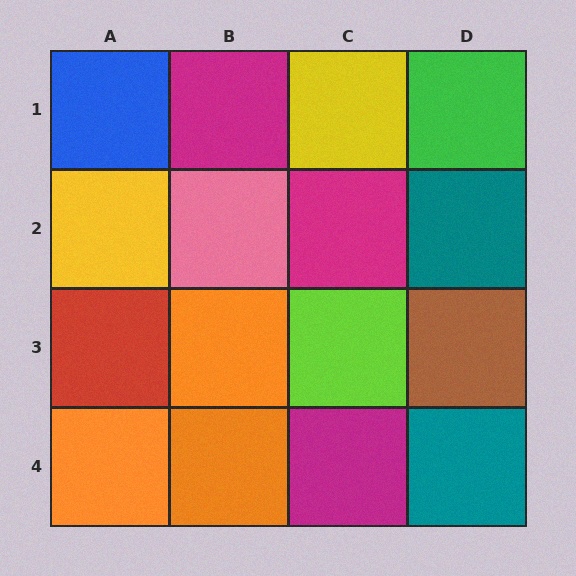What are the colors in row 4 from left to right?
Orange, orange, magenta, teal.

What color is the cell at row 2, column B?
Pink.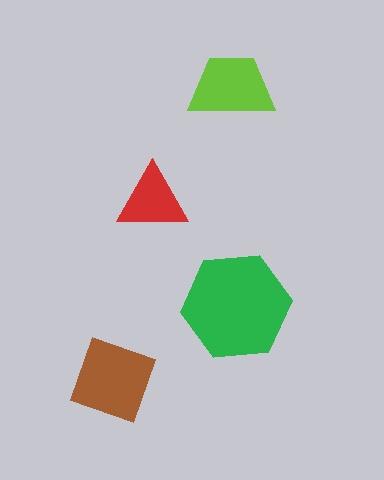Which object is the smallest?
The red triangle.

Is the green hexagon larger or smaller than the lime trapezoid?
Larger.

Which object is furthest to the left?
The brown square is leftmost.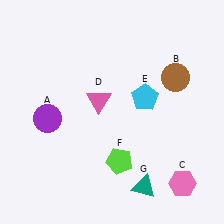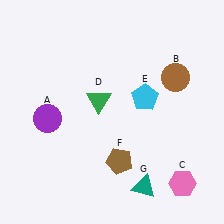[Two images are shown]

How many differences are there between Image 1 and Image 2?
There are 2 differences between the two images.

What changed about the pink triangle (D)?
In Image 1, D is pink. In Image 2, it changed to green.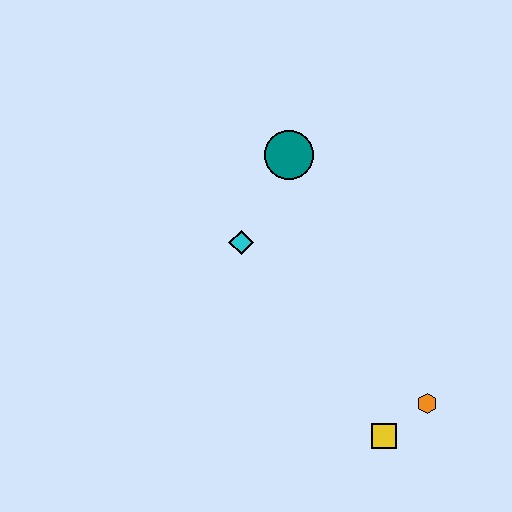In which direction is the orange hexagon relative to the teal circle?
The orange hexagon is below the teal circle.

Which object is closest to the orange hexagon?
The yellow square is closest to the orange hexagon.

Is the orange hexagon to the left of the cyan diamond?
No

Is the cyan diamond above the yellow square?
Yes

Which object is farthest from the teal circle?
The yellow square is farthest from the teal circle.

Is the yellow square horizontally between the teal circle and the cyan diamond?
No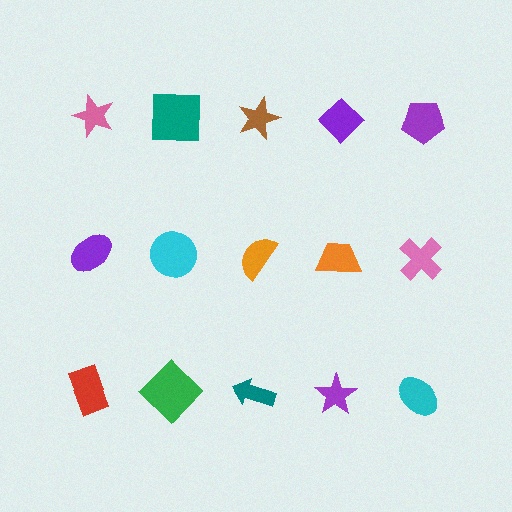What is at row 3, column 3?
A teal arrow.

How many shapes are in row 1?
5 shapes.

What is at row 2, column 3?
An orange semicircle.